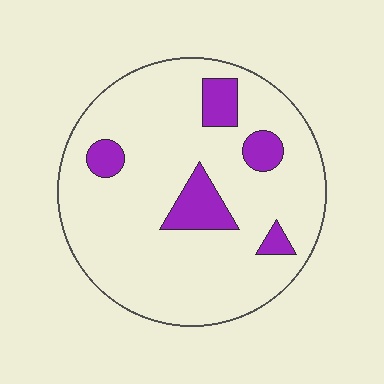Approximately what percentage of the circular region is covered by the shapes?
Approximately 15%.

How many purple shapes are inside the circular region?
5.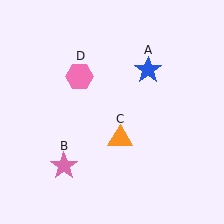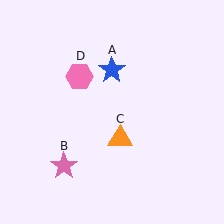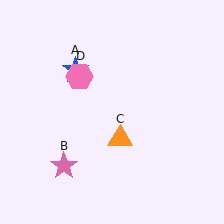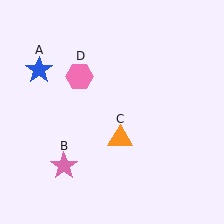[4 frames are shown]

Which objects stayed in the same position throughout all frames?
Pink star (object B) and orange triangle (object C) and pink hexagon (object D) remained stationary.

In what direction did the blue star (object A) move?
The blue star (object A) moved left.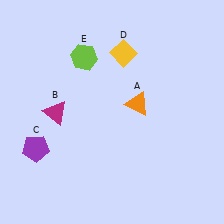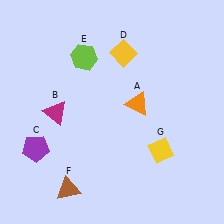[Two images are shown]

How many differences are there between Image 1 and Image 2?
There are 2 differences between the two images.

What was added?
A brown triangle (F), a yellow diamond (G) were added in Image 2.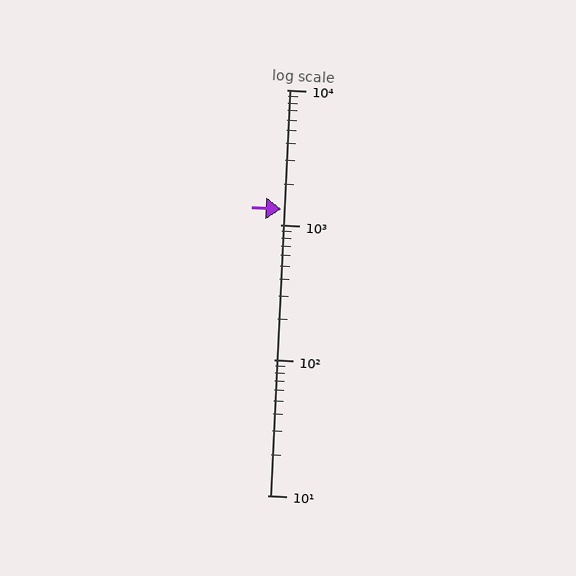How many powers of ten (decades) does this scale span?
The scale spans 3 decades, from 10 to 10000.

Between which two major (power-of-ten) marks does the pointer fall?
The pointer is between 1000 and 10000.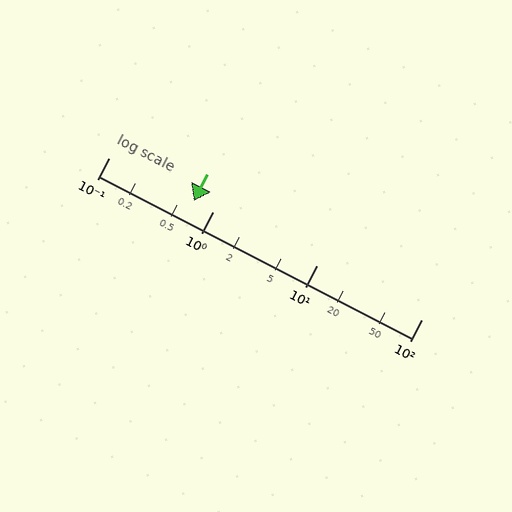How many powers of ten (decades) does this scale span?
The scale spans 3 decades, from 0.1 to 100.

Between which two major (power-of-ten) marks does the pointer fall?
The pointer is between 0.1 and 1.